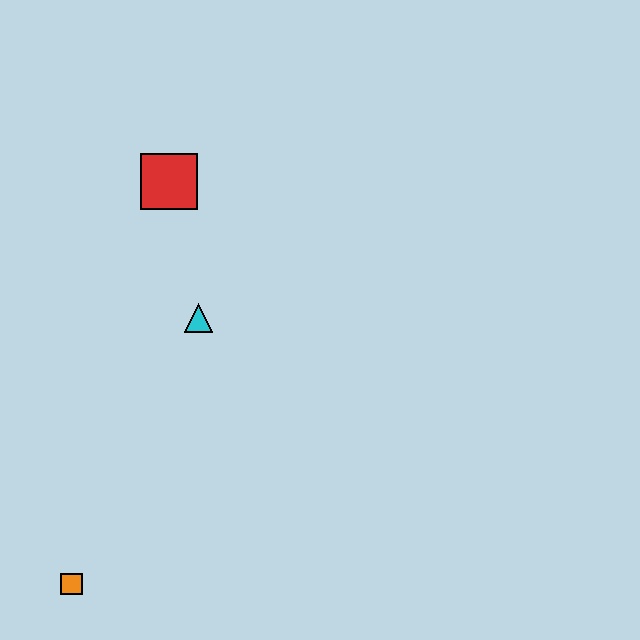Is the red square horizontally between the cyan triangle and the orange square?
Yes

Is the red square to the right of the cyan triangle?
No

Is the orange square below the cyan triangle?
Yes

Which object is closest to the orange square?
The cyan triangle is closest to the orange square.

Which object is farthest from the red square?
The orange square is farthest from the red square.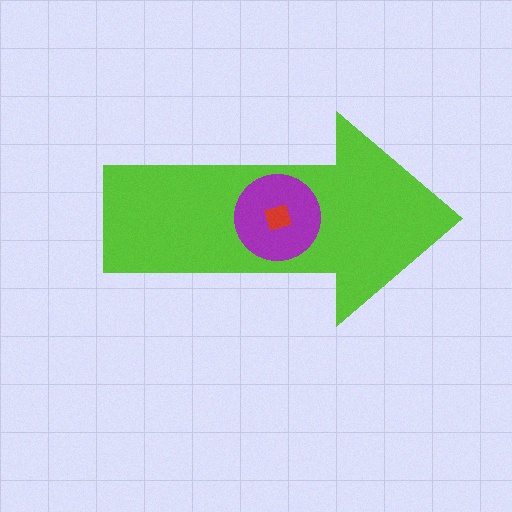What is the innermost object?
The red square.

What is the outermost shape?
The lime arrow.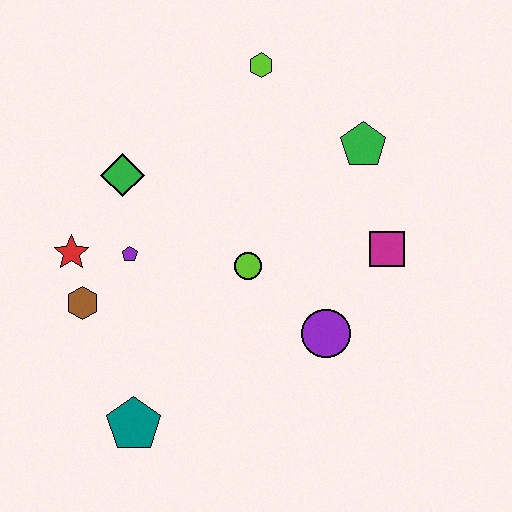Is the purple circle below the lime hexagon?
Yes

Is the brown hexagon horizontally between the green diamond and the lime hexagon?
No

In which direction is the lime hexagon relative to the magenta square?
The lime hexagon is above the magenta square.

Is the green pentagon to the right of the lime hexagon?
Yes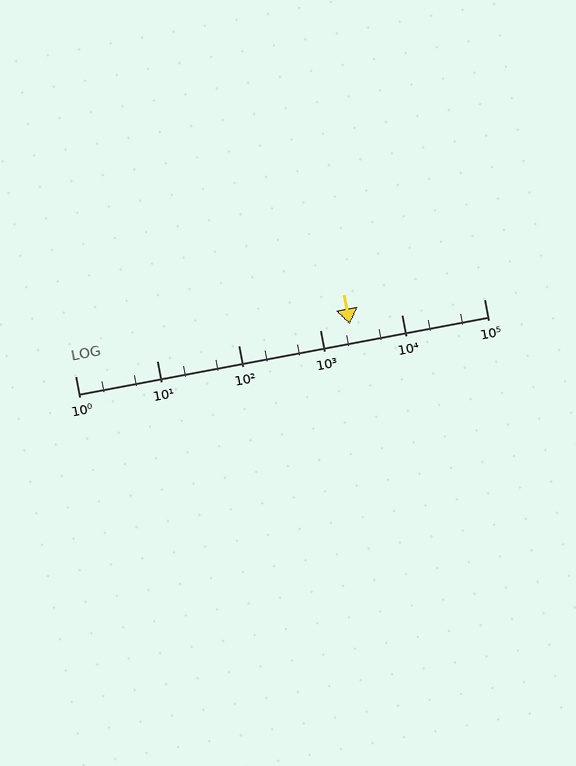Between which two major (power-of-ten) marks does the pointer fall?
The pointer is between 1000 and 10000.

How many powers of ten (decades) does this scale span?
The scale spans 5 decades, from 1 to 100000.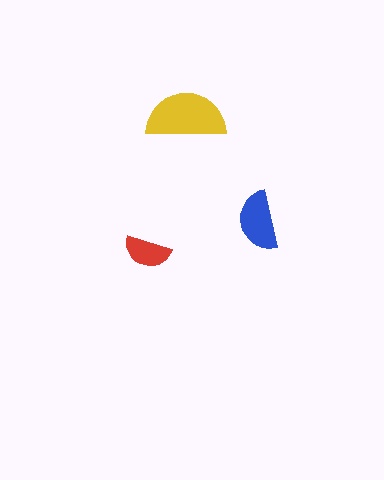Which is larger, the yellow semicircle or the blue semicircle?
The yellow one.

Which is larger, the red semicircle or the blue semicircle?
The blue one.